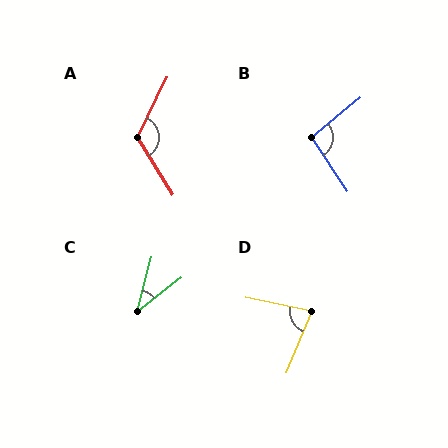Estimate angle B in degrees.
Approximately 96 degrees.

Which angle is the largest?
A, at approximately 122 degrees.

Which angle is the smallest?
C, at approximately 37 degrees.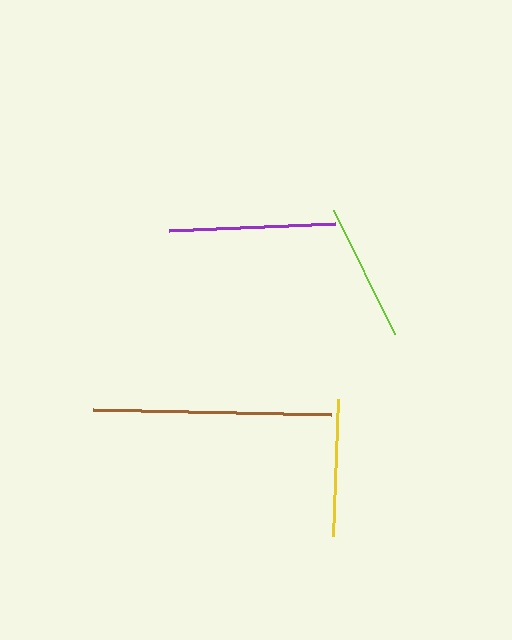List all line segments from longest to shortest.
From longest to shortest: brown, purple, lime, yellow.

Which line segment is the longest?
The brown line is the longest at approximately 237 pixels.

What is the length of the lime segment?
The lime segment is approximately 139 pixels long.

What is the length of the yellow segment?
The yellow segment is approximately 137 pixels long.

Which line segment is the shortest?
The yellow line is the shortest at approximately 137 pixels.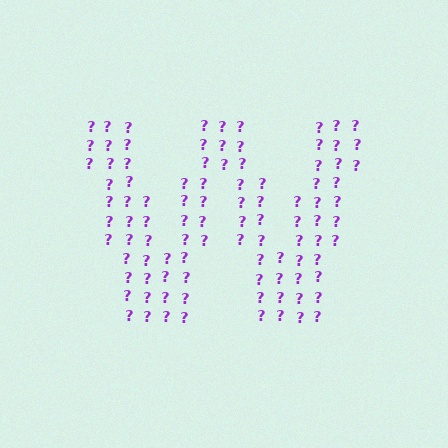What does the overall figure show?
The overall figure shows the letter W.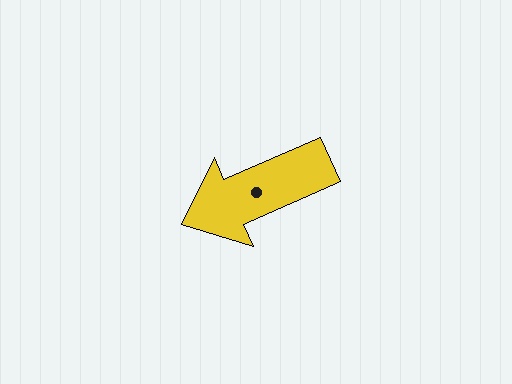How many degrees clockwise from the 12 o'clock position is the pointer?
Approximately 246 degrees.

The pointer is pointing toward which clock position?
Roughly 8 o'clock.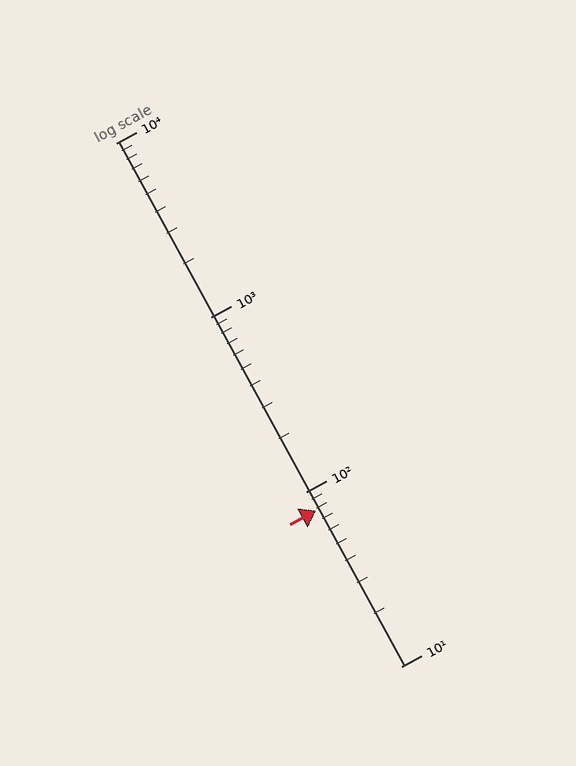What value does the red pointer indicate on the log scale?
The pointer indicates approximately 78.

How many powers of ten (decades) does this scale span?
The scale spans 3 decades, from 10 to 10000.